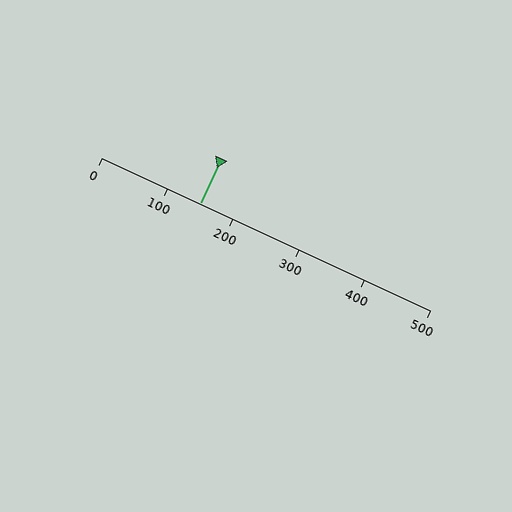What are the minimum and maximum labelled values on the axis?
The axis runs from 0 to 500.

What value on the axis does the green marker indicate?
The marker indicates approximately 150.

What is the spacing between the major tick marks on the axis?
The major ticks are spaced 100 apart.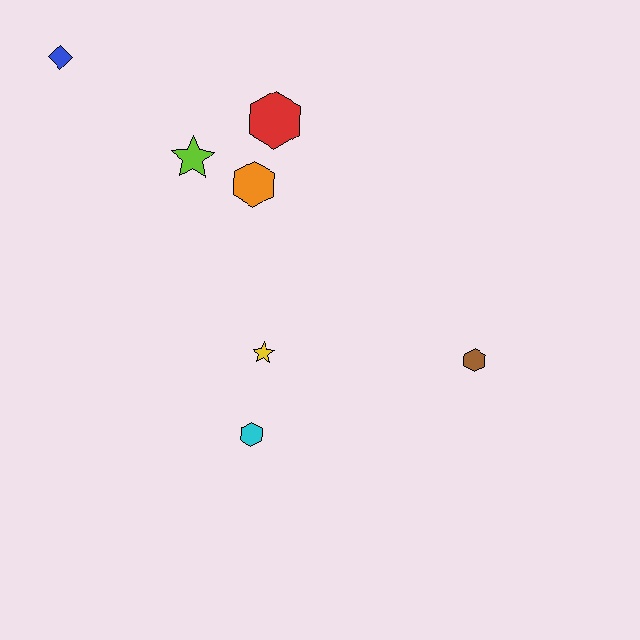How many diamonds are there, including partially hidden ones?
There is 1 diamond.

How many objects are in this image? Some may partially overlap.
There are 7 objects.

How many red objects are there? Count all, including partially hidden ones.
There is 1 red object.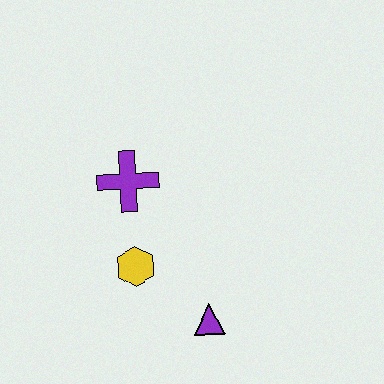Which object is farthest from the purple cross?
The purple triangle is farthest from the purple cross.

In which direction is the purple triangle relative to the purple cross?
The purple triangle is below the purple cross.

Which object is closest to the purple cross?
The yellow hexagon is closest to the purple cross.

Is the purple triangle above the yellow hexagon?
No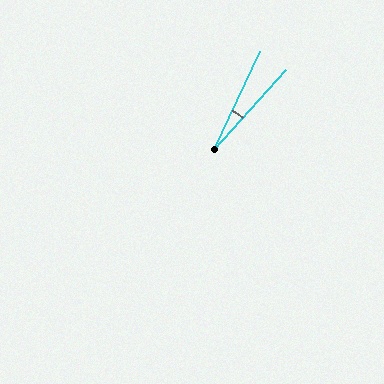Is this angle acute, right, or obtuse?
It is acute.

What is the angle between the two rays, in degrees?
Approximately 17 degrees.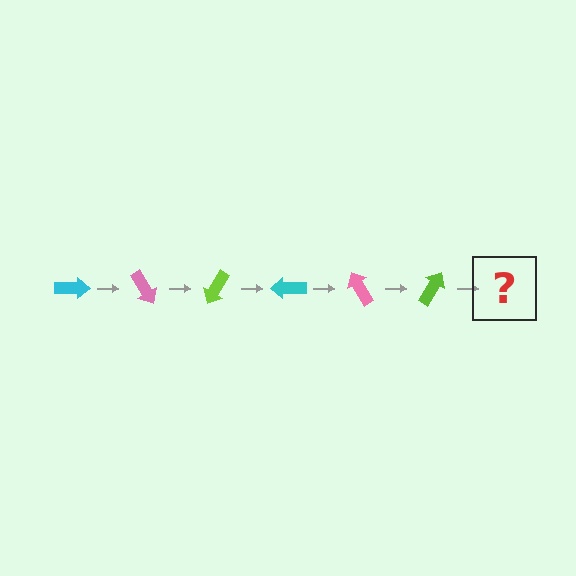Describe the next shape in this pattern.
It should be a cyan arrow, rotated 360 degrees from the start.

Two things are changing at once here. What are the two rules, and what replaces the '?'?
The two rules are that it rotates 60 degrees each step and the color cycles through cyan, pink, and lime. The '?' should be a cyan arrow, rotated 360 degrees from the start.